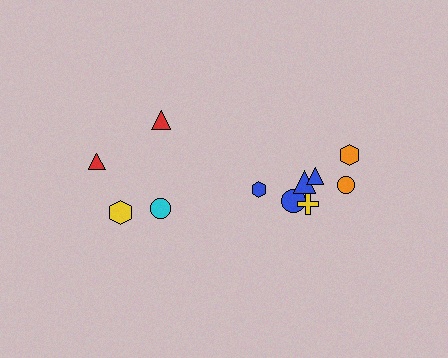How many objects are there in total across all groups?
There are 11 objects.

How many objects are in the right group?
There are 7 objects.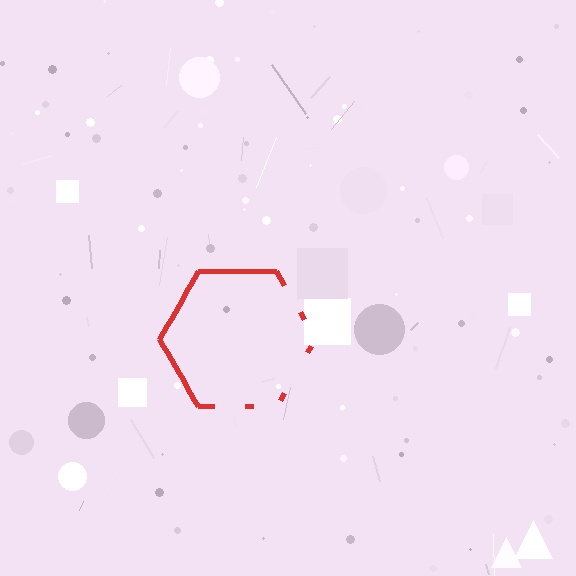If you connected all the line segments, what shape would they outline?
They would outline a hexagon.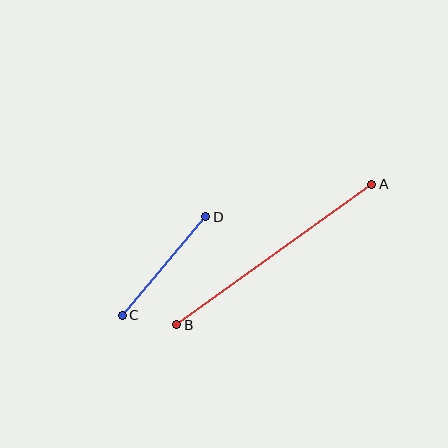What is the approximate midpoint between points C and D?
The midpoint is at approximately (164, 266) pixels.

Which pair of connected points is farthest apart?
Points A and B are farthest apart.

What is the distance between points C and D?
The distance is approximately 129 pixels.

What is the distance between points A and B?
The distance is approximately 240 pixels.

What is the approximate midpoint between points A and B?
The midpoint is at approximately (274, 255) pixels.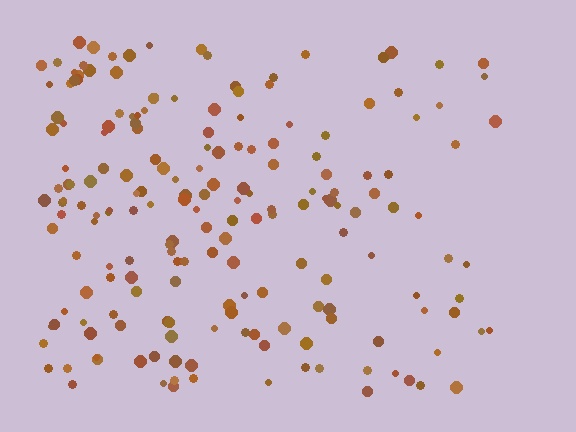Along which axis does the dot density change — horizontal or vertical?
Horizontal.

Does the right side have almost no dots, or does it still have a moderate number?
Still a moderate number, just noticeably fewer than the left.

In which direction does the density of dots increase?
From right to left, with the left side densest.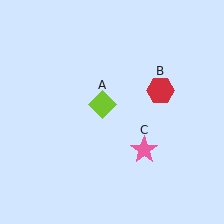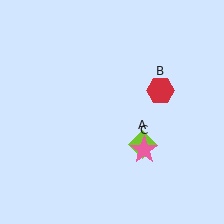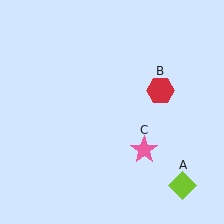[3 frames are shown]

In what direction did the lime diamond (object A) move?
The lime diamond (object A) moved down and to the right.